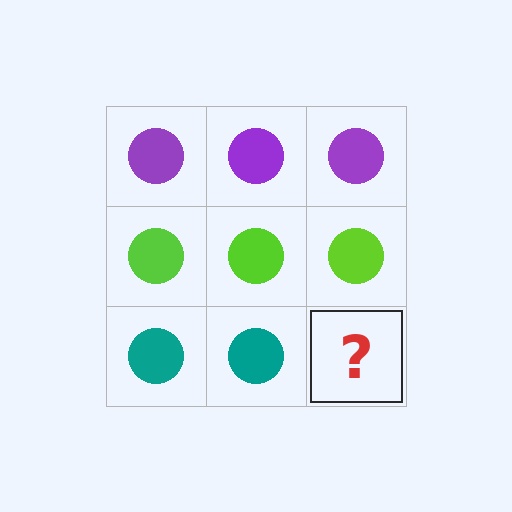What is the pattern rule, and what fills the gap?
The rule is that each row has a consistent color. The gap should be filled with a teal circle.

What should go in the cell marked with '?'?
The missing cell should contain a teal circle.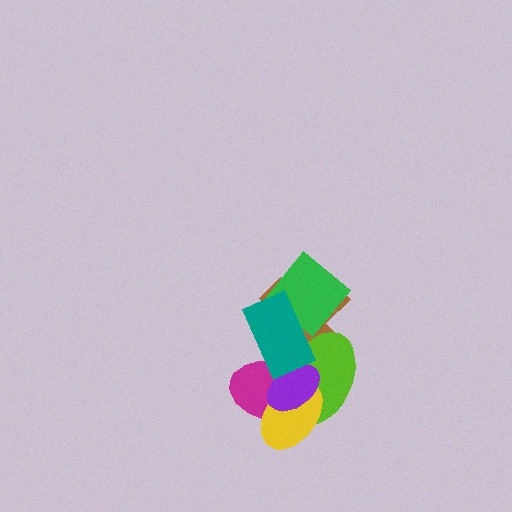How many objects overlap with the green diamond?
2 objects overlap with the green diamond.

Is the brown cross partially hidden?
Yes, it is partially covered by another shape.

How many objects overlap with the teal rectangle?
5 objects overlap with the teal rectangle.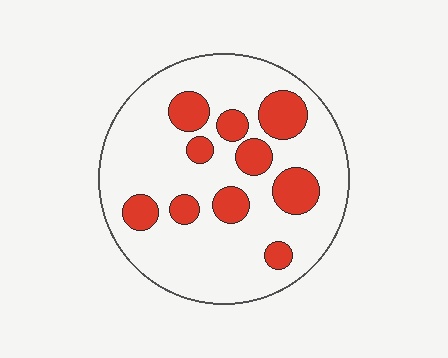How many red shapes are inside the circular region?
10.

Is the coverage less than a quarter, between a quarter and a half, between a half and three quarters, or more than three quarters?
Less than a quarter.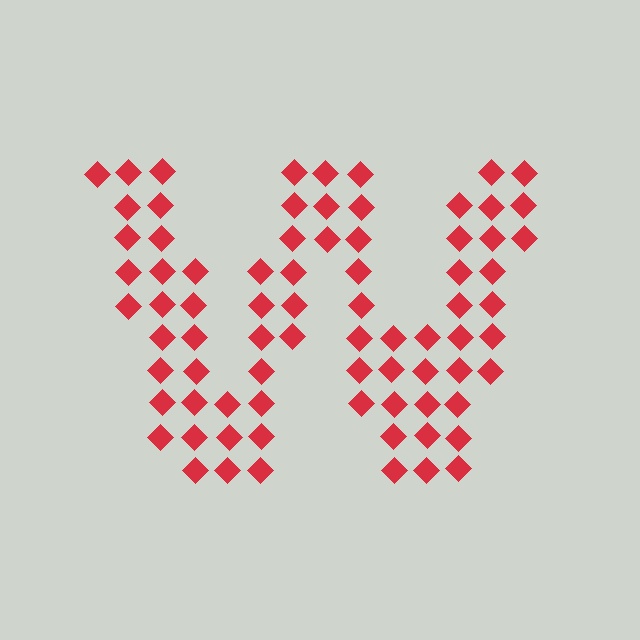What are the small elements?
The small elements are diamonds.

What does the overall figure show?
The overall figure shows the letter W.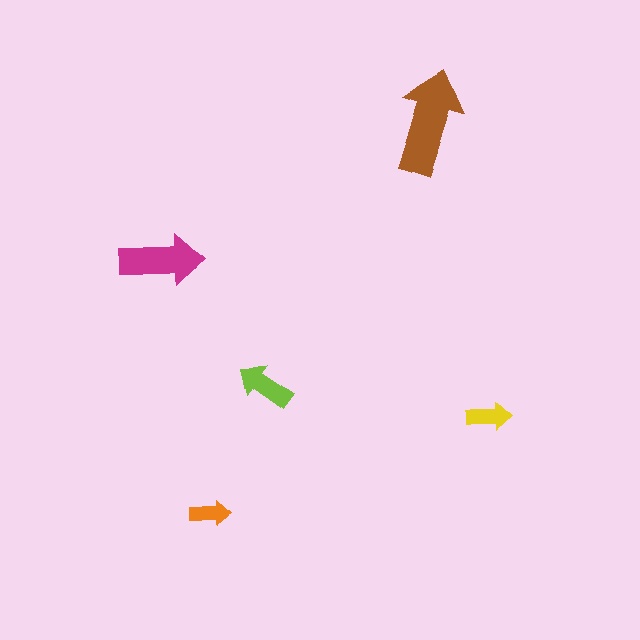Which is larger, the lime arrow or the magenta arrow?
The magenta one.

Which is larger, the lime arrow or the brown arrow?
The brown one.